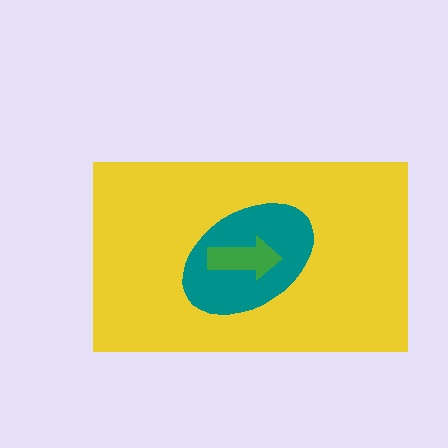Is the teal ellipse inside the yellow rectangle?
Yes.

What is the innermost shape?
The green arrow.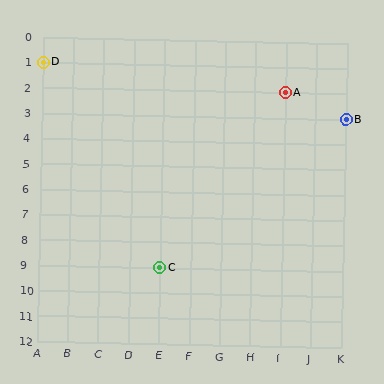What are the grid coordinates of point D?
Point D is at grid coordinates (A, 1).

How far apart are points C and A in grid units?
Points C and A are 4 columns and 7 rows apart (about 8.1 grid units diagonally).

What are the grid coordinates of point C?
Point C is at grid coordinates (E, 9).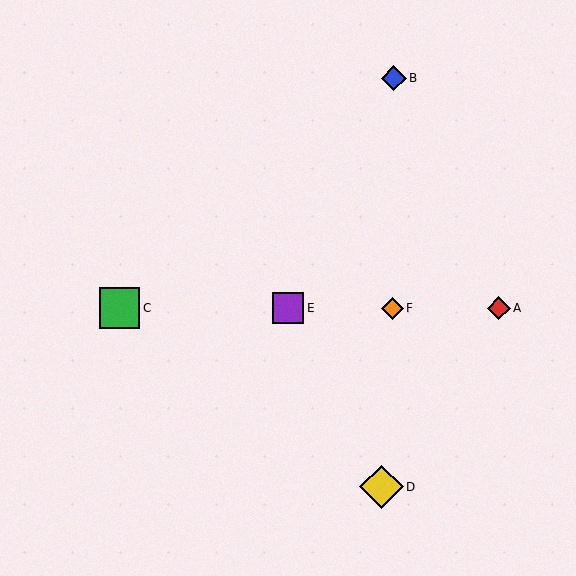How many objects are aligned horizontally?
4 objects (A, C, E, F) are aligned horizontally.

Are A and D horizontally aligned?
No, A is at y≈308 and D is at y≈487.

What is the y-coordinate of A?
Object A is at y≈308.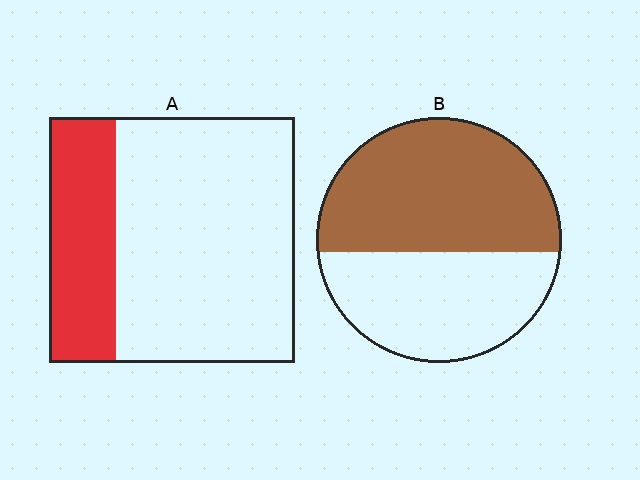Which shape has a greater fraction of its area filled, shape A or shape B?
Shape B.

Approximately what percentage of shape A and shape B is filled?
A is approximately 25% and B is approximately 55%.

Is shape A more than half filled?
No.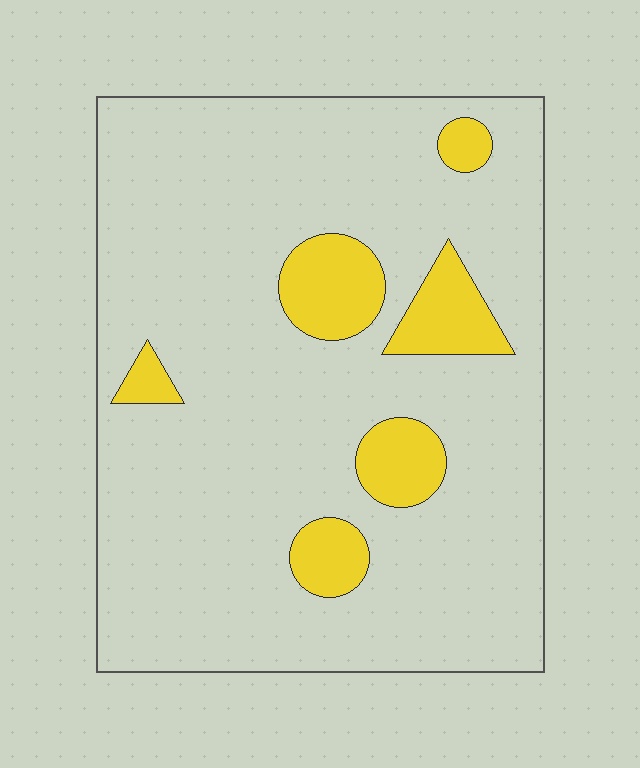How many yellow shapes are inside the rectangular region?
6.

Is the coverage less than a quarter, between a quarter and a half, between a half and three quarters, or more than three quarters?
Less than a quarter.